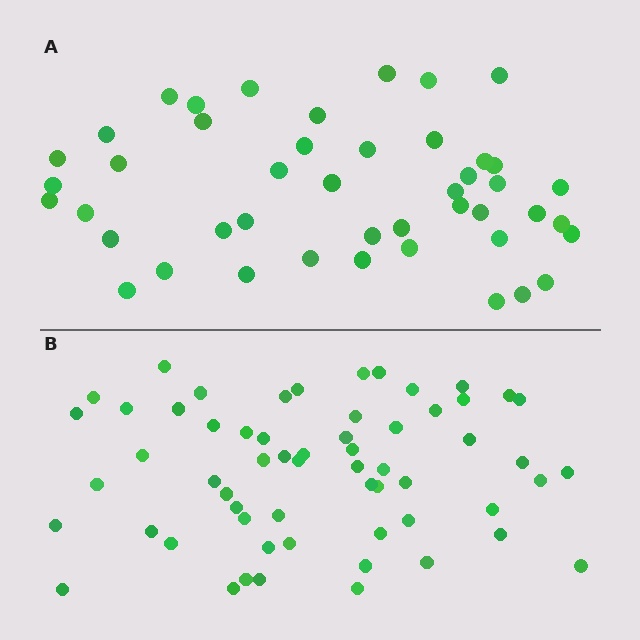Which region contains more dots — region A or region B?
Region B (the bottom region) has more dots.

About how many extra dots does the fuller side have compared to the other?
Region B has approximately 15 more dots than region A.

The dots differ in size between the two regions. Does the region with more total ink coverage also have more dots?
No. Region A has more total ink coverage because its dots are larger, but region B actually contains more individual dots. Total area can be misleading — the number of items is what matters here.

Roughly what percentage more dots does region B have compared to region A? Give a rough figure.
About 35% more.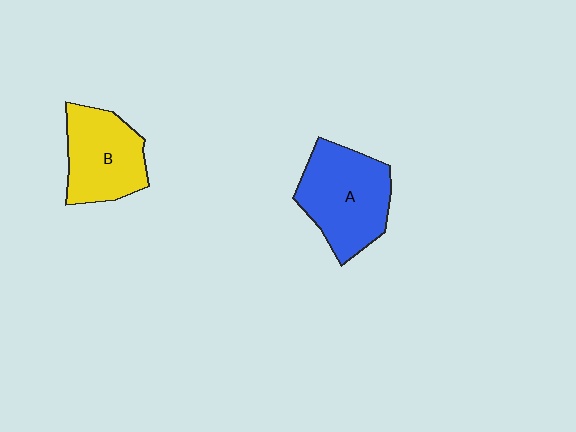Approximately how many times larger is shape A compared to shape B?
Approximately 1.2 times.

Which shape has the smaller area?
Shape B (yellow).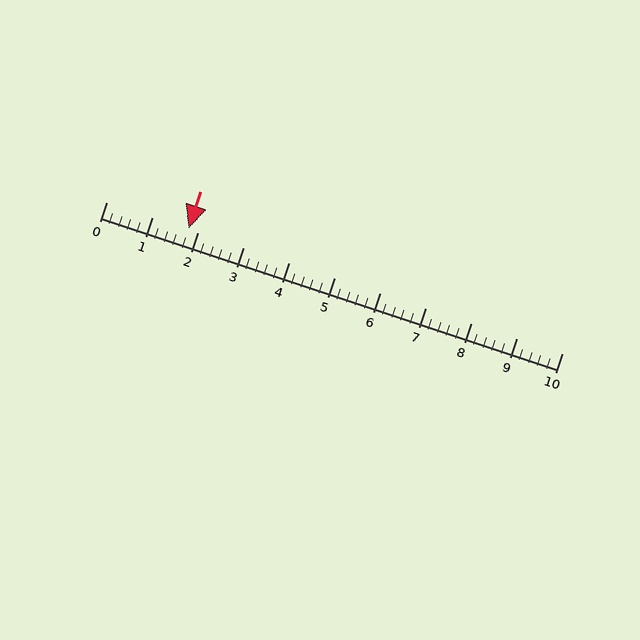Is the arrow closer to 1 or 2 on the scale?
The arrow is closer to 2.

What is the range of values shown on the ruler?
The ruler shows values from 0 to 10.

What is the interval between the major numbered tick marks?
The major tick marks are spaced 1 units apart.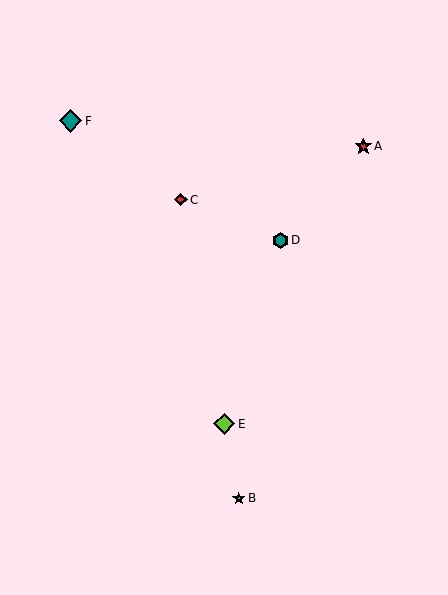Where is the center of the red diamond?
The center of the red diamond is at (181, 200).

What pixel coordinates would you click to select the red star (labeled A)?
Click at (363, 146) to select the red star A.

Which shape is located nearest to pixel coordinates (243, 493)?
The lime star (labeled B) at (239, 498) is nearest to that location.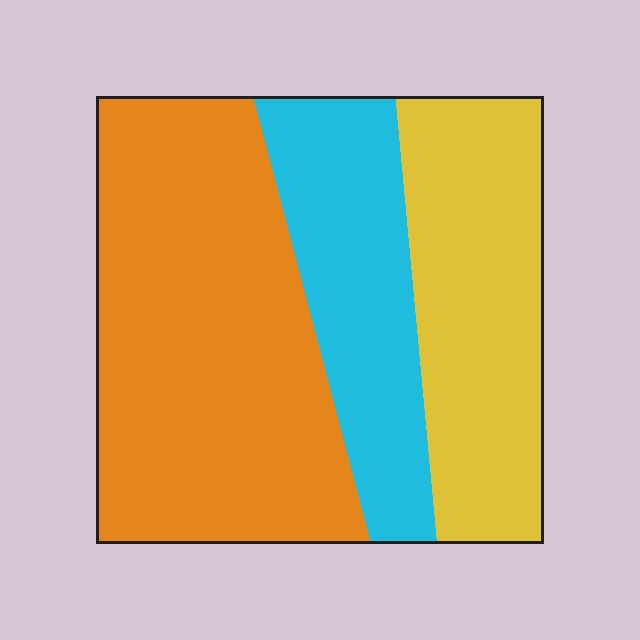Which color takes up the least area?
Cyan, at roughly 25%.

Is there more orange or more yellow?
Orange.